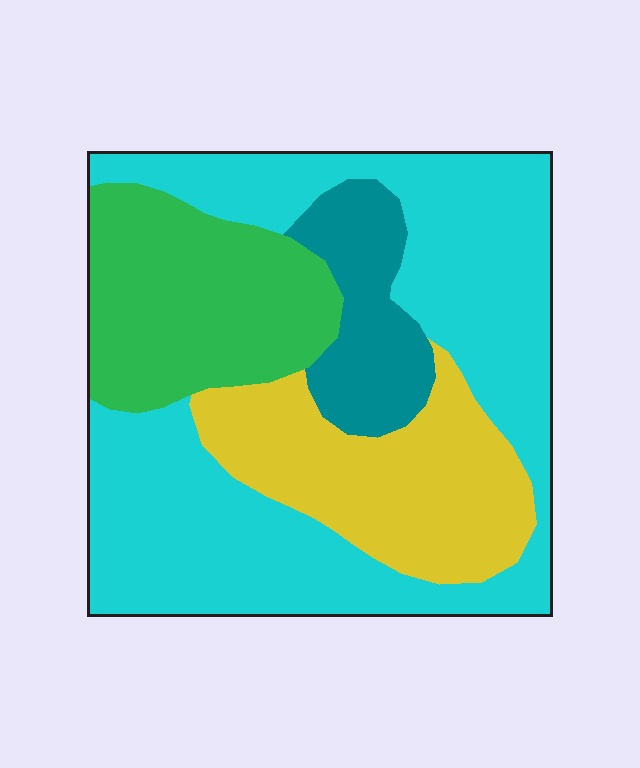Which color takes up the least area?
Teal, at roughly 10%.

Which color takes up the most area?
Cyan, at roughly 50%.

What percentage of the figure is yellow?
Yellow covers about 20% of the figure.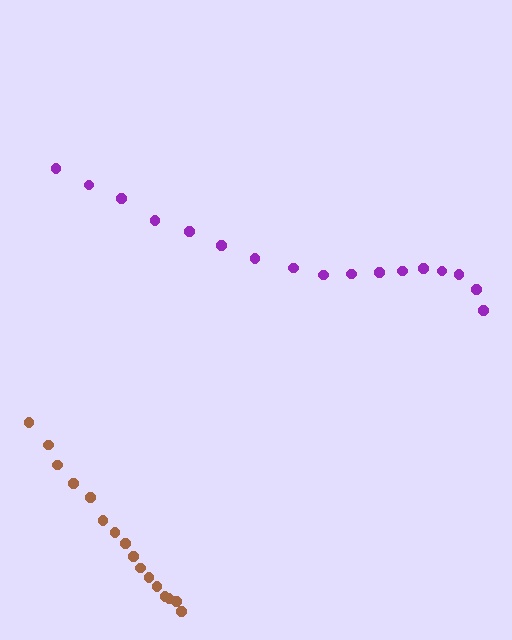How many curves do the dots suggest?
There are 2 distinct paths.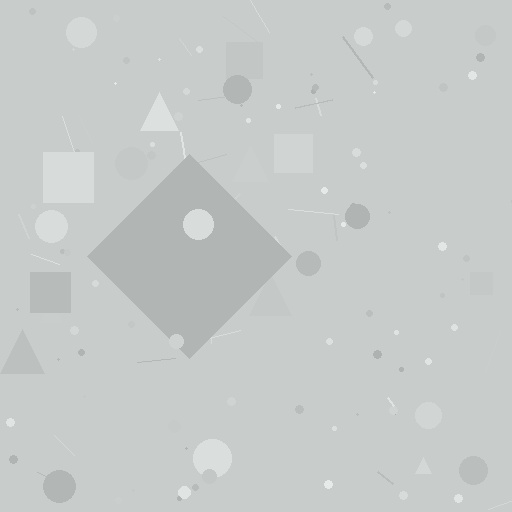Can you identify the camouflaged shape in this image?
The camouflaged shape is a diamond.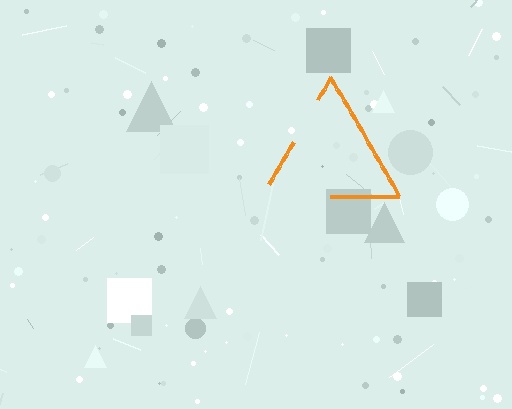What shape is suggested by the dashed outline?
The dashed outline suggests a triangle.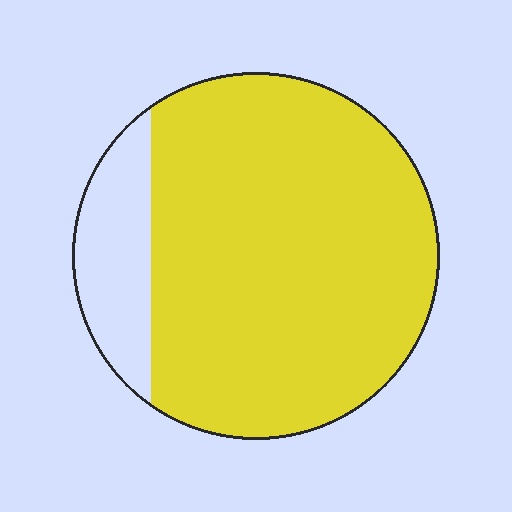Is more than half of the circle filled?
Yes.